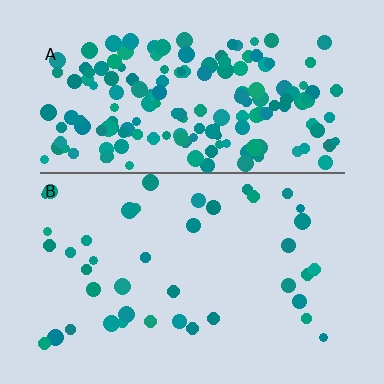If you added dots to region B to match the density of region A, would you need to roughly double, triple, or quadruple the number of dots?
Approximately quadruple.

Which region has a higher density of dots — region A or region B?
A (the top).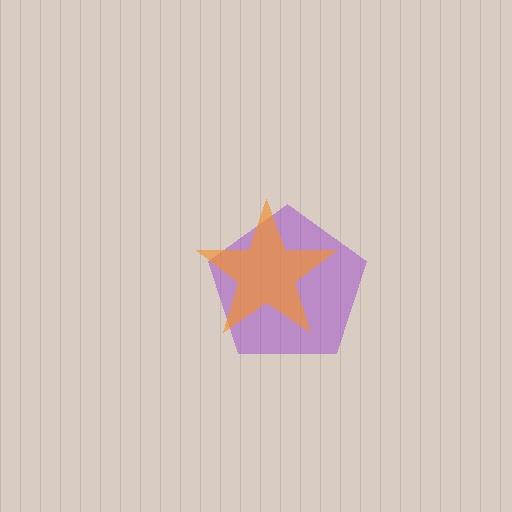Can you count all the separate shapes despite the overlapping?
Yes, there are 2 separate shapes.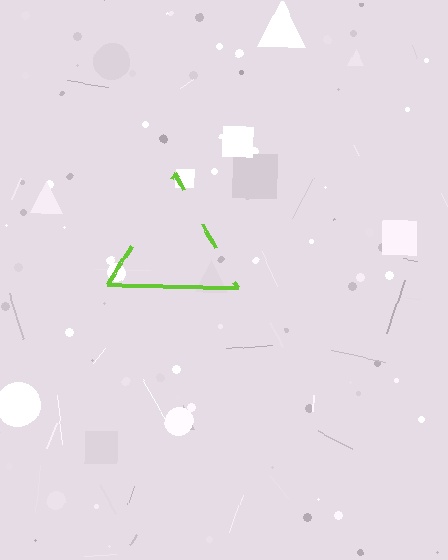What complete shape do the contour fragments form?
The contour fragments form a triangle.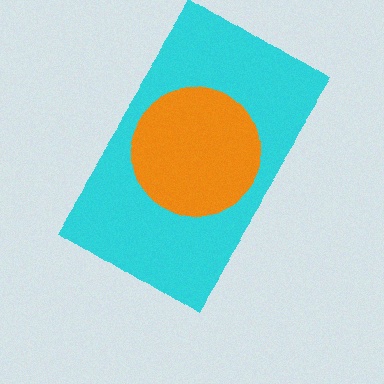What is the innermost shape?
The orange circle.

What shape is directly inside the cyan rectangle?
The orange circle.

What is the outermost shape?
The cyan rectangle.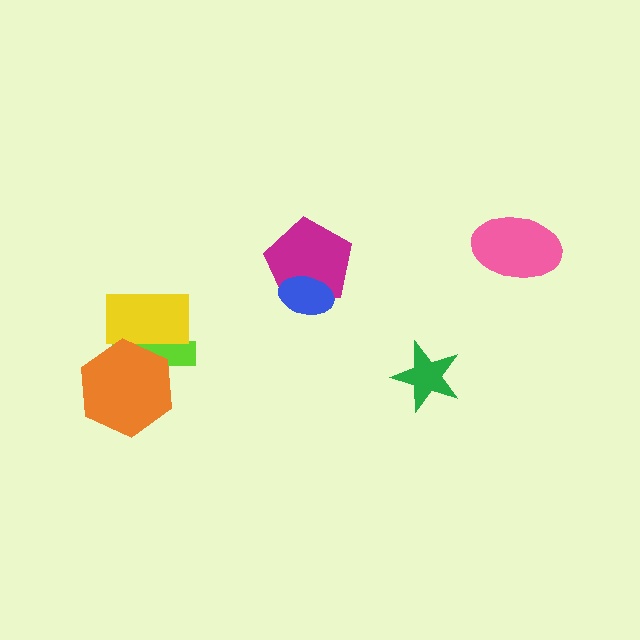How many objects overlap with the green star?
0 objects overlap with the green star.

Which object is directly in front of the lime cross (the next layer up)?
The yellow rectangle is directly in front of the lime cross.